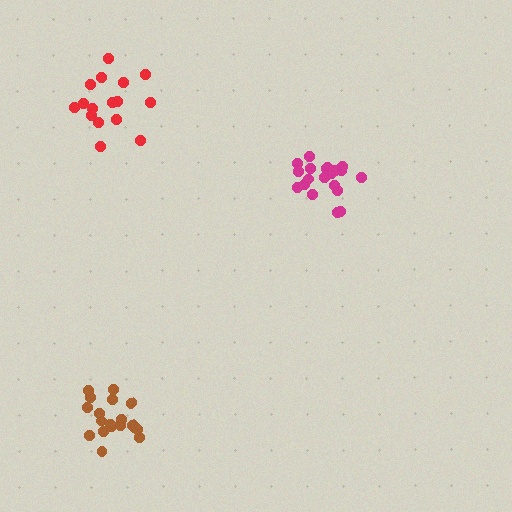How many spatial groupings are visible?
There are 3 spatial groupings.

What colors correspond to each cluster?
The clusters are colored: red, magenta, brown.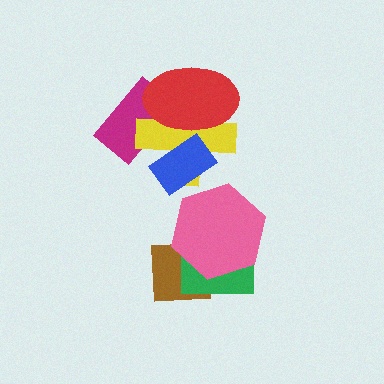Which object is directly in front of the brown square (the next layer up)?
The green rectangle is directly in front of the brown square.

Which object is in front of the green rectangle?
The pink hexagon is in front of the green rectangle.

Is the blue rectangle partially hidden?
Yes, it is partially covered by another shape.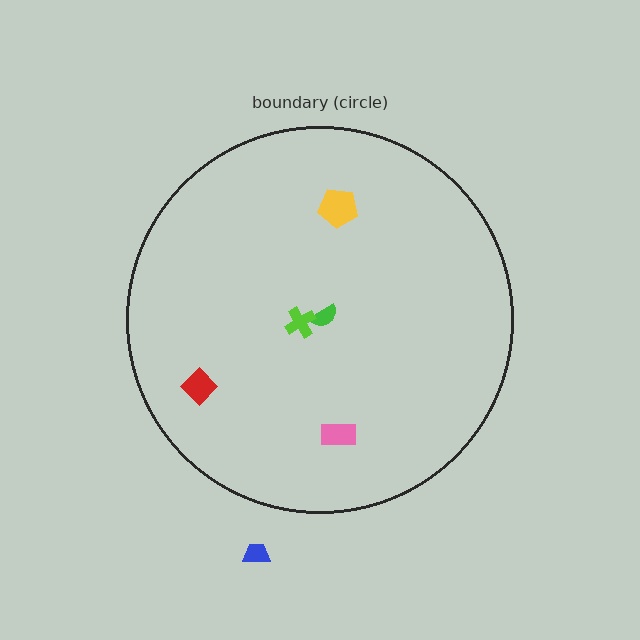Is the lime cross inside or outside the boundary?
Inside.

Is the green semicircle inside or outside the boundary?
Inside.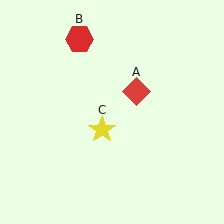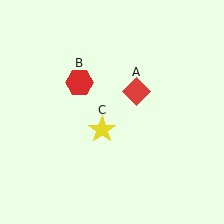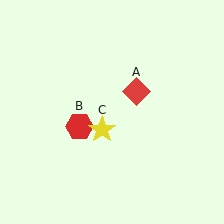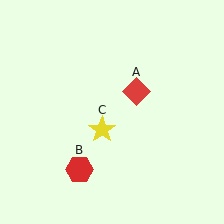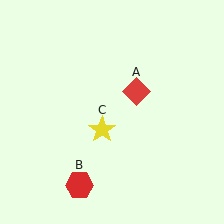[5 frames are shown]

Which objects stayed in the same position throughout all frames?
Red diamond (object A) and yellow star (object C) remained stationary.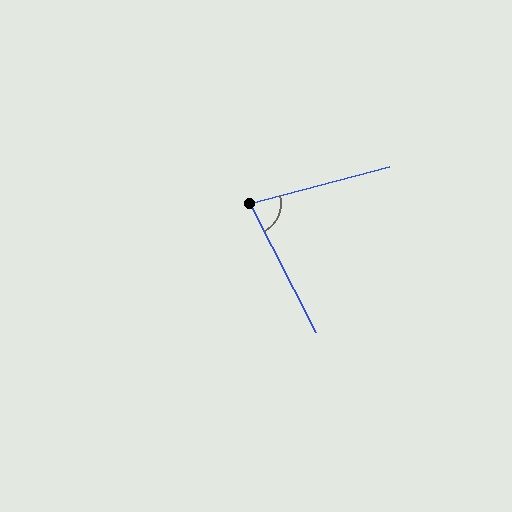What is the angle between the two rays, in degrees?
Approximately 78 degrees.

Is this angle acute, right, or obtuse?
It is acute.